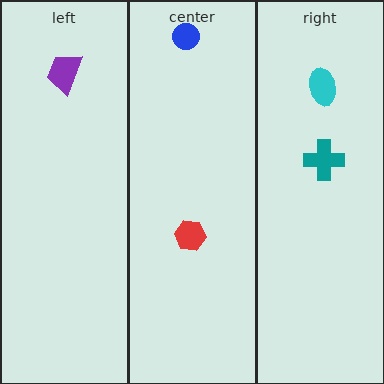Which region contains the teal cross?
The right region.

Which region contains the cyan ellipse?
The right region.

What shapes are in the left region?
The purple trapezoid.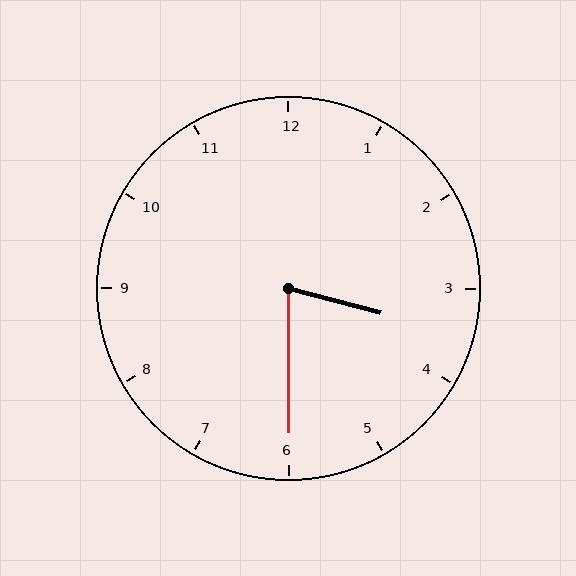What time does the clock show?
3:30.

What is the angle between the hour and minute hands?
Approximately 75 degrees.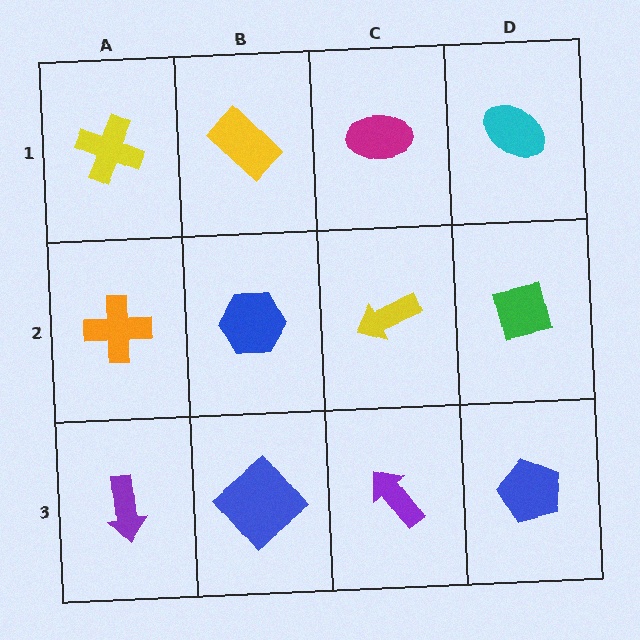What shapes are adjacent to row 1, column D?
A green square (row 2, column D), a magenta ellipse (row 1, column C).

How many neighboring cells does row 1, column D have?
2.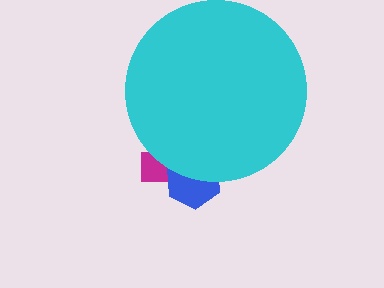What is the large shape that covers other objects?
A cyan circle.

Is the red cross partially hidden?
Yes, the red cross is partially hidden behind the cyan circle.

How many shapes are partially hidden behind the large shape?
3 shapes are partially hidden.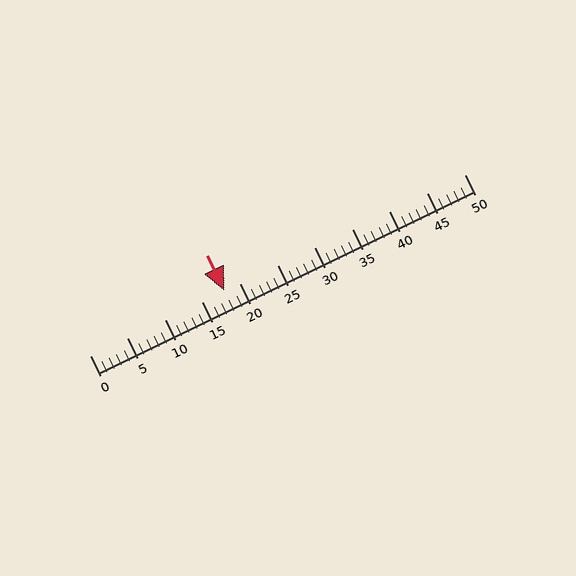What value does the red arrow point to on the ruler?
The red arrow points to approximately 18.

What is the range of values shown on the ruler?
The ruler shows values from 0 to 50.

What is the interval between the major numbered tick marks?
The major tick marks are spaced 5 units apart.